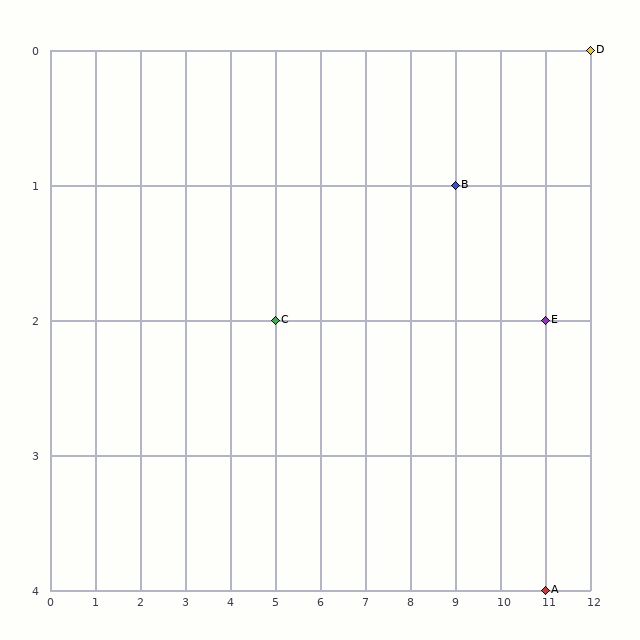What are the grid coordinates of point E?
Point E is at grid coordinates (11, 2).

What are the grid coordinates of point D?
Point D is at grid coordinates (12, 0).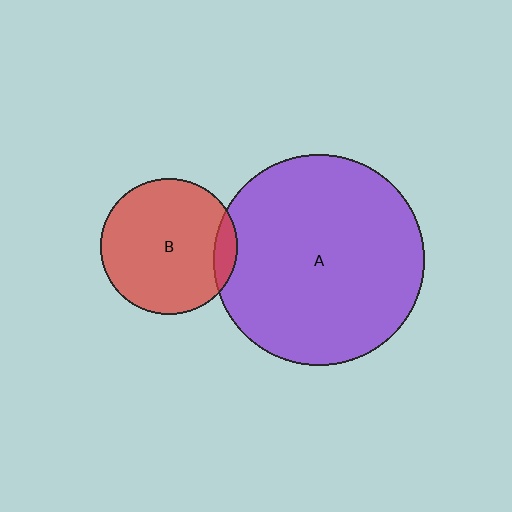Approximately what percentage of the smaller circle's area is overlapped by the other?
Approximately 10%.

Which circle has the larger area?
Circle A (purple).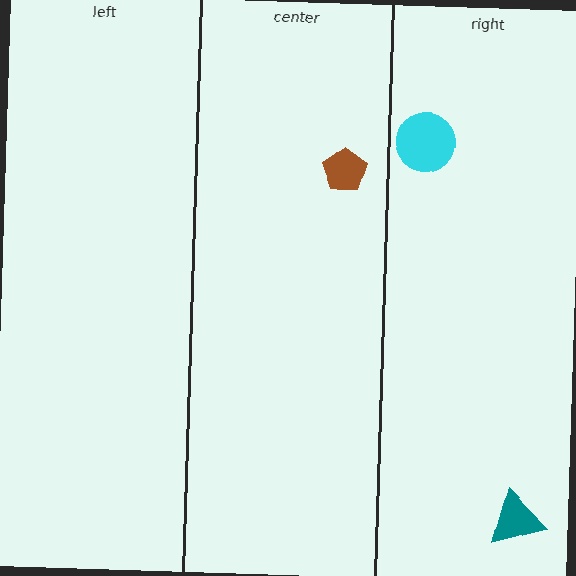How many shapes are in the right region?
2.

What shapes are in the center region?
The brown pentagon.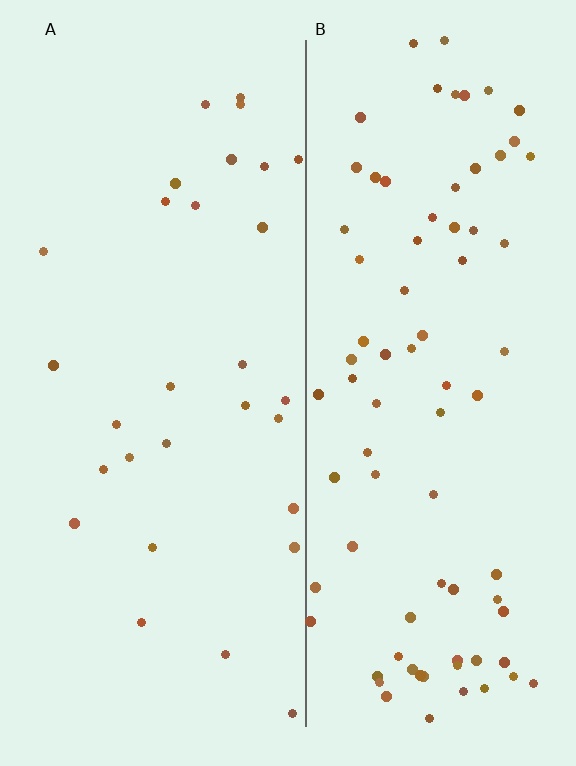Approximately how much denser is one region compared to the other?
Approximately 2.7× — region B over region A.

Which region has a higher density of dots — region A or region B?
B (the right).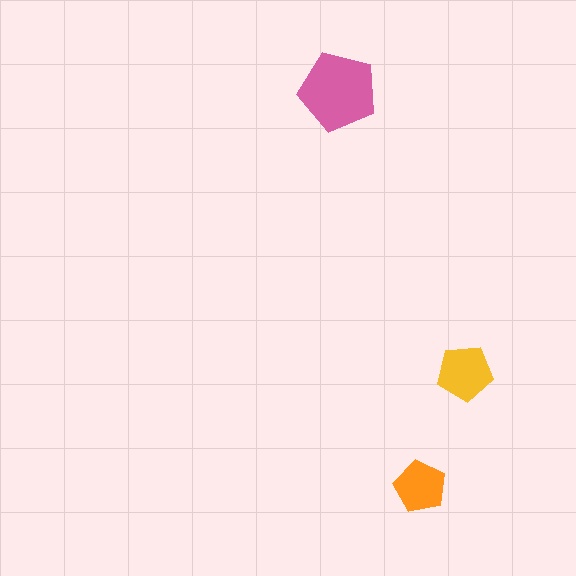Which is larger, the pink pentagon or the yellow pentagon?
The pink one.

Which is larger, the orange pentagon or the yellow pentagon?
The yellow one.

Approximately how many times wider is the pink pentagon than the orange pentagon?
About 1.5 times wider.